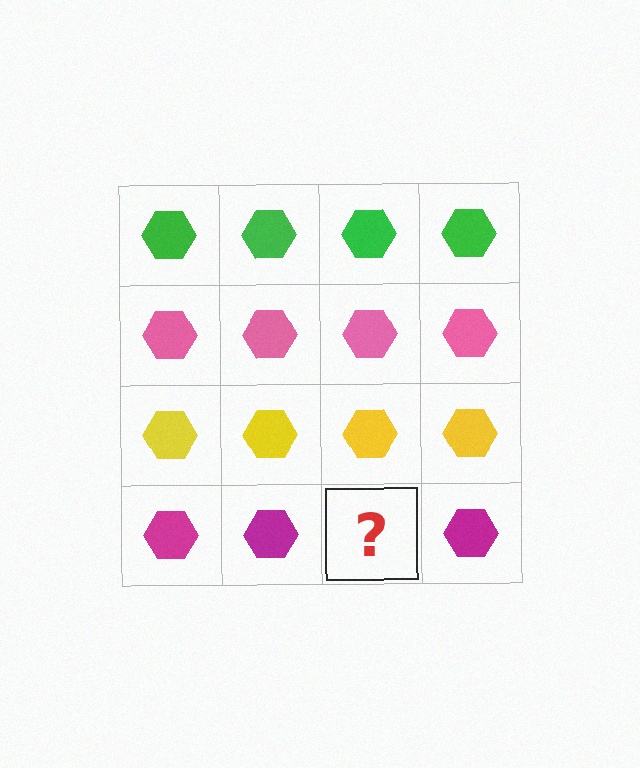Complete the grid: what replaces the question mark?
The question mark should be replaced with a magenta hexagon.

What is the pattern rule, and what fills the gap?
The rule is that each row has a consistent color. The gap should be filled with a magenta hexagon.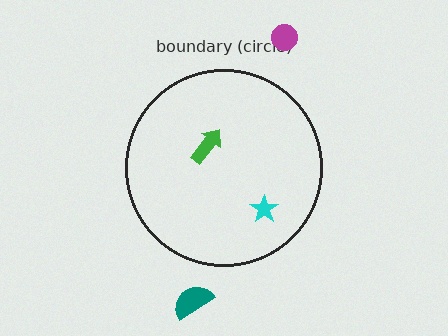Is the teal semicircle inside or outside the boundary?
Outside.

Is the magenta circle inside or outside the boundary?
Outside.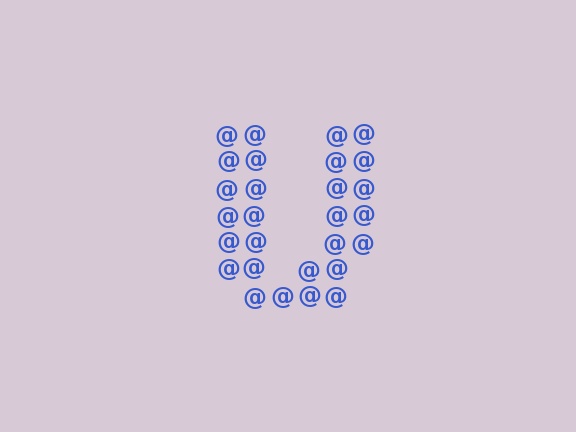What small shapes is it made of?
It is made of small at signs.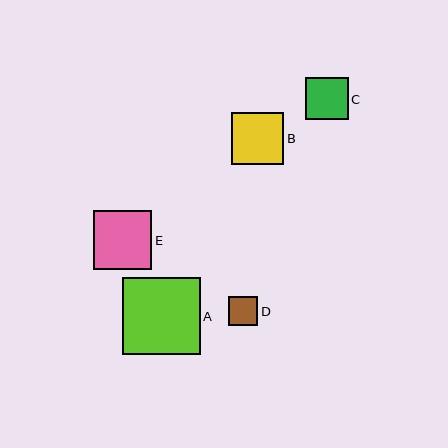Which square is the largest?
Square A is the largest with a size of approximately 77 pixels.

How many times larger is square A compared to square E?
Square A is approximately 1.3 times the size of square E.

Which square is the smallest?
Square D is the smallest with a size of approximately 29 pixels.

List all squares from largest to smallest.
From largest to smallest: A, E, B, C, D.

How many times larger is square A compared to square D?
Square A is approximately 2.7 times the size of square D.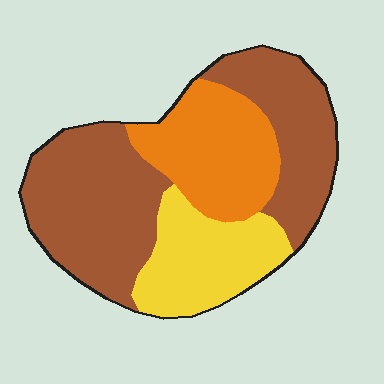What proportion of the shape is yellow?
Yellow covers 22% of the shape.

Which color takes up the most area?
Brown, at roughly 55%.